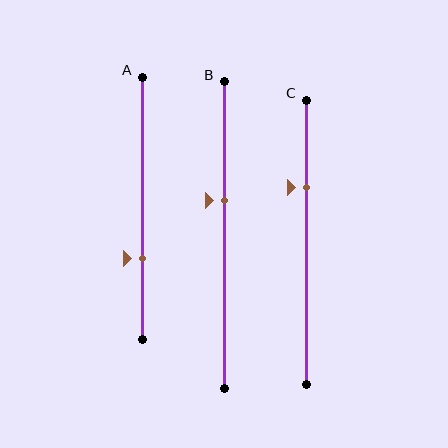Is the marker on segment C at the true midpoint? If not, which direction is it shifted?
No, the marker on segment C is shifted upward by about 19% of the segment length.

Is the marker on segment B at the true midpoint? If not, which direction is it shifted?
No, the marker on segment B is shifted upward by about 11% of the segment length.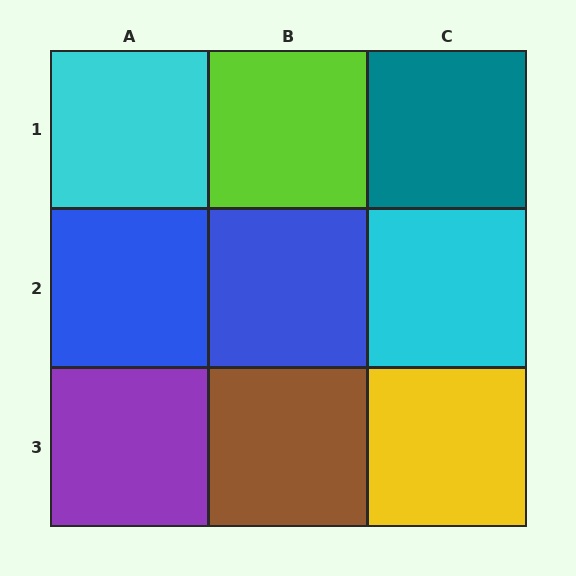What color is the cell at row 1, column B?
Lime.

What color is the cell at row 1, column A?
Cyan.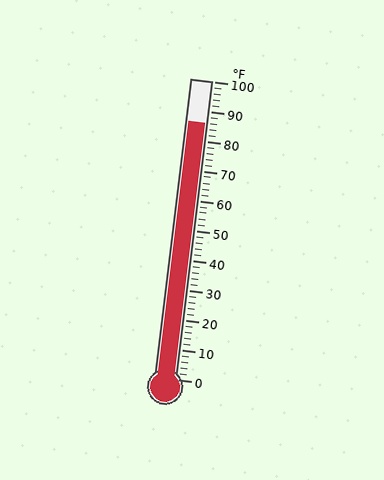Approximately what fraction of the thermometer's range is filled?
The thermometer is filled to approximately 85% of its range.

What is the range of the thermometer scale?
The thermometer scale ranges from 0°F to 100°F.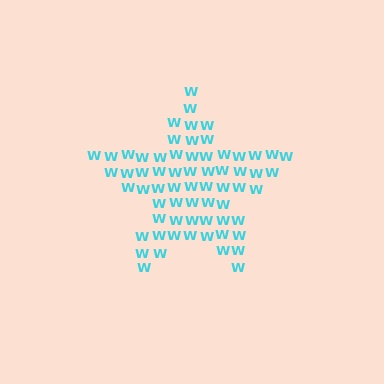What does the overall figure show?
The overall figure shows a star.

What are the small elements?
The small elements are letter W's.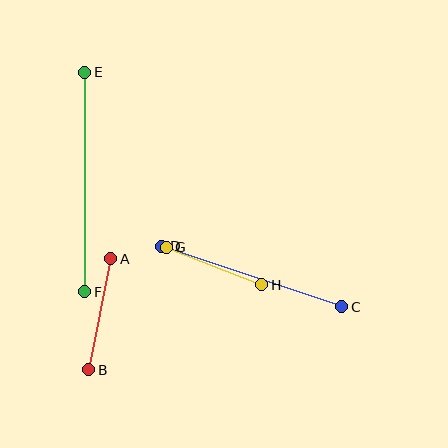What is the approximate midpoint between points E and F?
The midpoint is at approximately (85, 182) pixels.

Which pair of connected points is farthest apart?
Points E and F are farthest apart.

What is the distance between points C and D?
The distance is approximately 190 pixels.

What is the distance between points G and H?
The distance is approximately 103 pixels.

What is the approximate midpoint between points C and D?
The midpoint is at approximately (252, 277) pixels.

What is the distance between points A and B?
The distance is approximately 113 pixels.